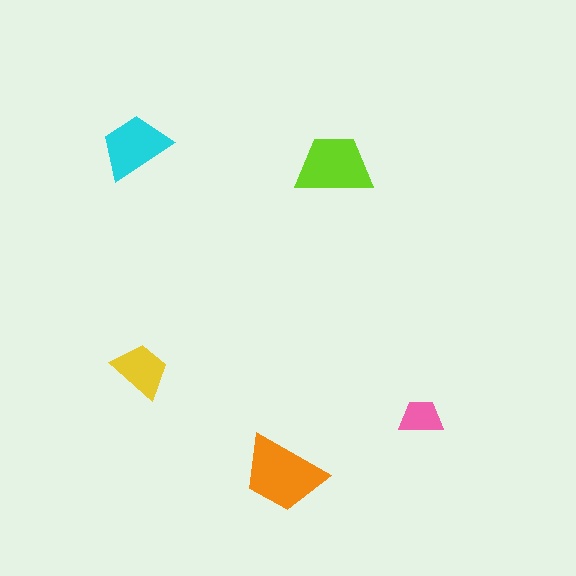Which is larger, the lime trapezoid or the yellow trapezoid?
The lime one.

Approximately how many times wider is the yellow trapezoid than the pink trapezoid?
About 1.5 times wider.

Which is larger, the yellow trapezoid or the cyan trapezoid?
The cyan one.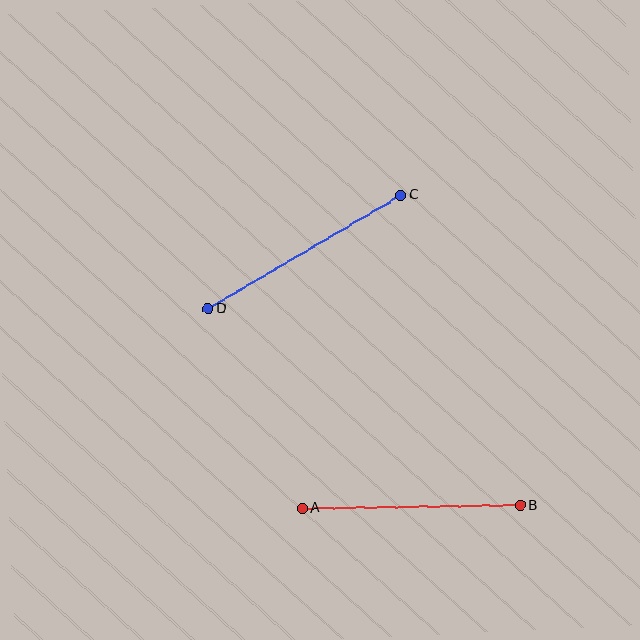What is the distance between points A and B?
The distance is approximately 218 pixels.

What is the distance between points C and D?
The distance is approximately 223 pixels.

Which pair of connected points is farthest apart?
Points C and D are farthest apart.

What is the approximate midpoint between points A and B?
The midpoint is at approximately (411, 507) pixels.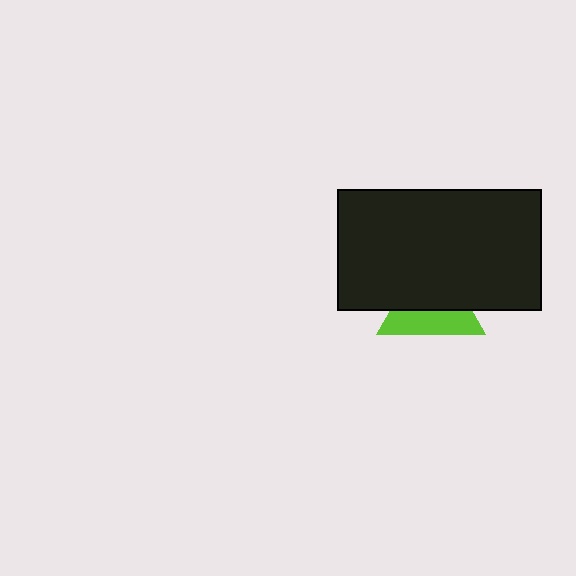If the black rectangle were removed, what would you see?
You would see the complete lime triangle.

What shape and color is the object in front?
The object in front is a black rectangle.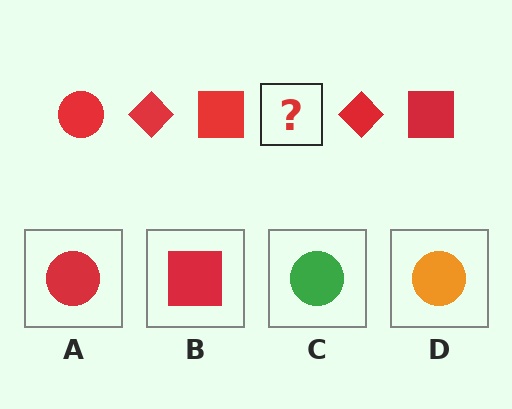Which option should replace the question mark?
Option A.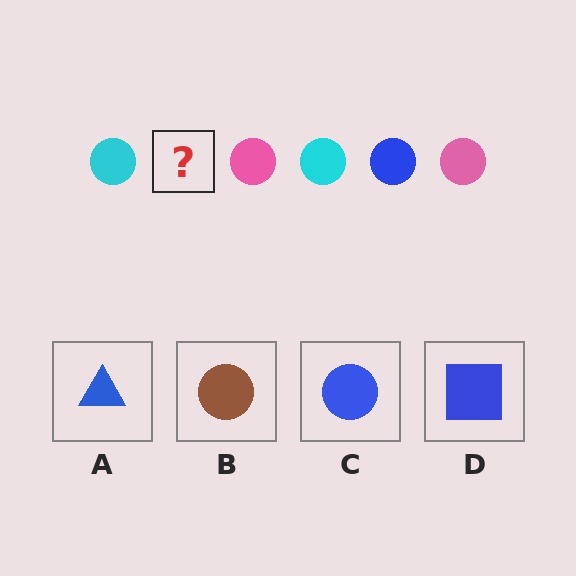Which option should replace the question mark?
Option C.